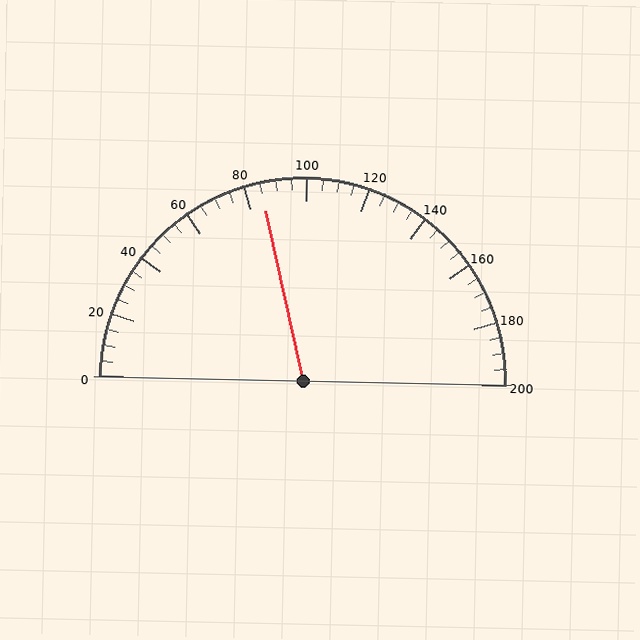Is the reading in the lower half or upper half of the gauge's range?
The reading is in the lower half of the range (0 to 200).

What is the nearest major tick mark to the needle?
The nearest major tick mark is 80.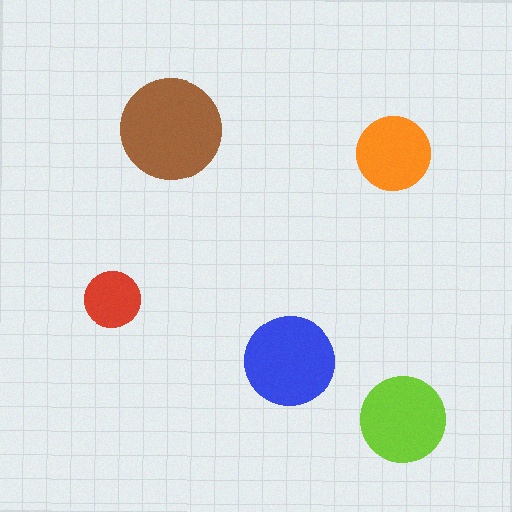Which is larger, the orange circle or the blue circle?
The blue one.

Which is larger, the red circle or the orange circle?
The orange one.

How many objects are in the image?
There are 5 objects in the image.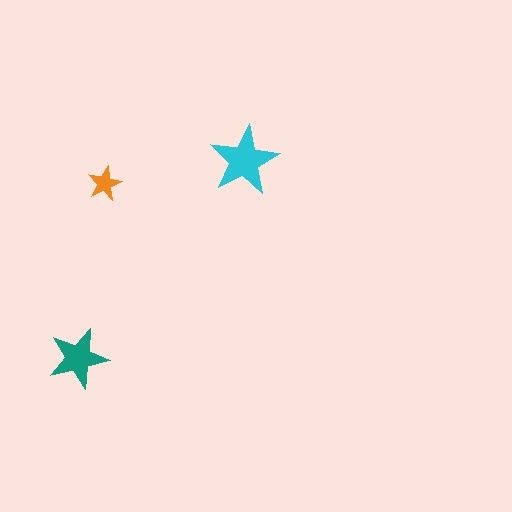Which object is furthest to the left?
The teal star is leftmost.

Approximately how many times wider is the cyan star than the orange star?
About 2 times wider.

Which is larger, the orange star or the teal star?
The teal one.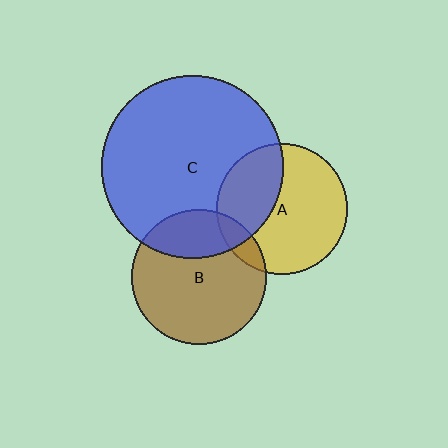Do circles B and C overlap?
Yes.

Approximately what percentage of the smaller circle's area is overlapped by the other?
Approximately 25%.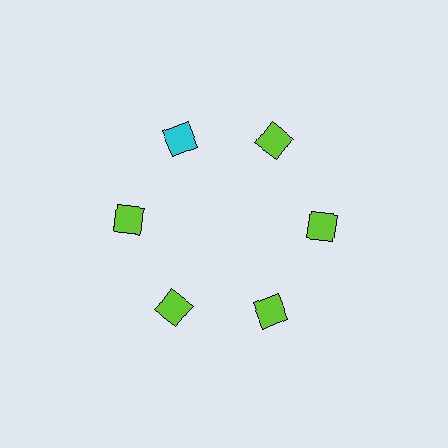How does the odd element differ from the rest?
It has a different color: cyan instead of lime.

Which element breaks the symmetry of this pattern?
The cyan diamond at roughly the 11 o'clock position breaks the symmetry. All other shapes are lime diamonds.